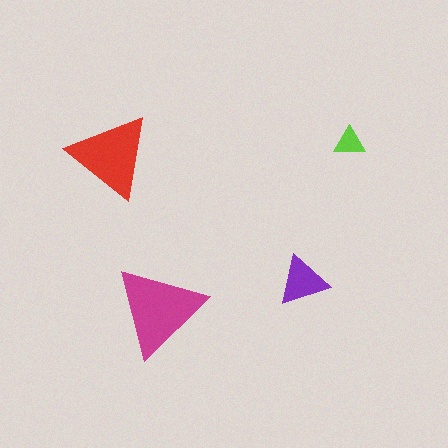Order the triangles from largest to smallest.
the magenta one, the red one, the purple one, the lime one.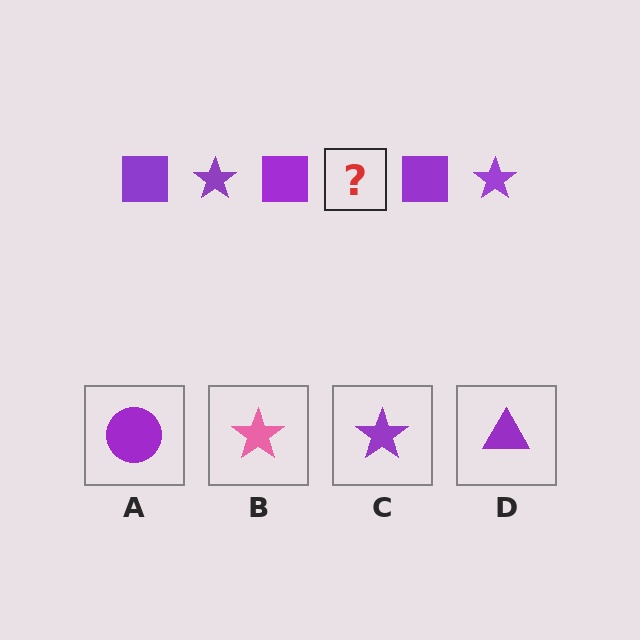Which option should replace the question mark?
Option C.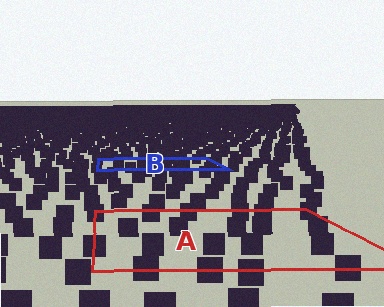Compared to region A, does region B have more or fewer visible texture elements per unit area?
Region B has more texture elements per unit area — they are packed more densely because it is farther away.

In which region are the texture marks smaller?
The texture marks are smaller in region B, because it is farther away.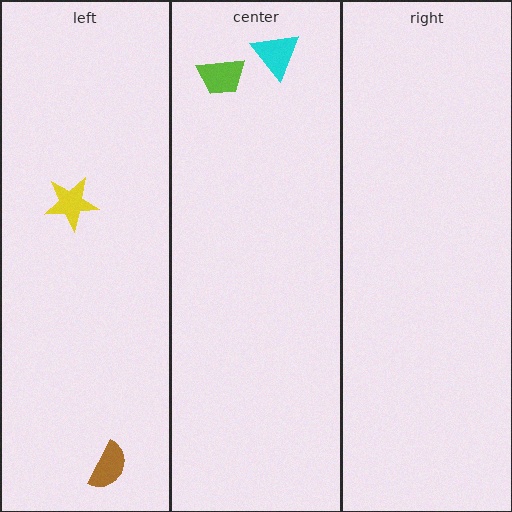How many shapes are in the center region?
2.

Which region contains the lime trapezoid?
The center region.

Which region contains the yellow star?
The left region.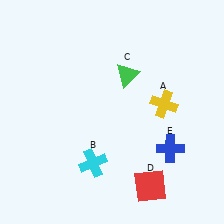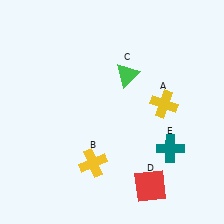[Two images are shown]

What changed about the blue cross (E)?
In Image 1, E is blue. In Image 2, it changed to teal.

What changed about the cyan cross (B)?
In Image 1, B is cyan. In Image 2, it changed to yellow.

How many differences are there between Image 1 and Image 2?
There are 2 differences between the two images.